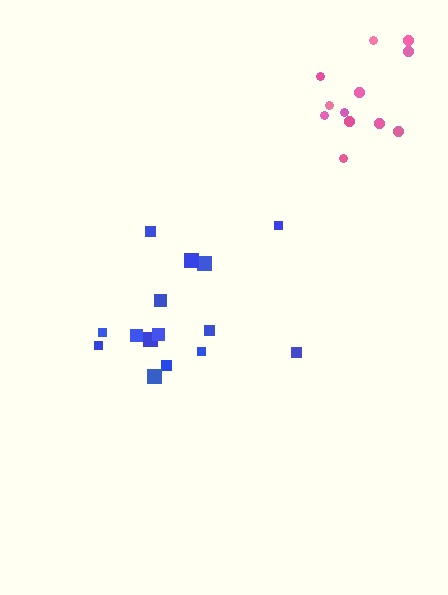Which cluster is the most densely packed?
Pink.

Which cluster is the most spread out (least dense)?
Blue.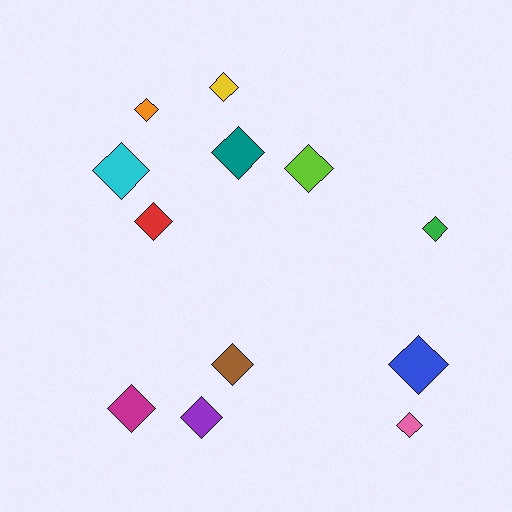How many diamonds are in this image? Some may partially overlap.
There are 12 diamonds.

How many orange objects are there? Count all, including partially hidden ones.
There is 1 orange object.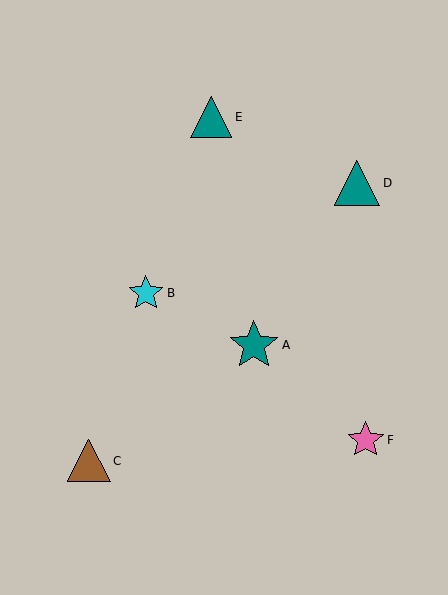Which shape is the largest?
The teal star (labeled A) is the largest.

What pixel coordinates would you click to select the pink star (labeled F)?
Click at (366, 440) to select the pink star F.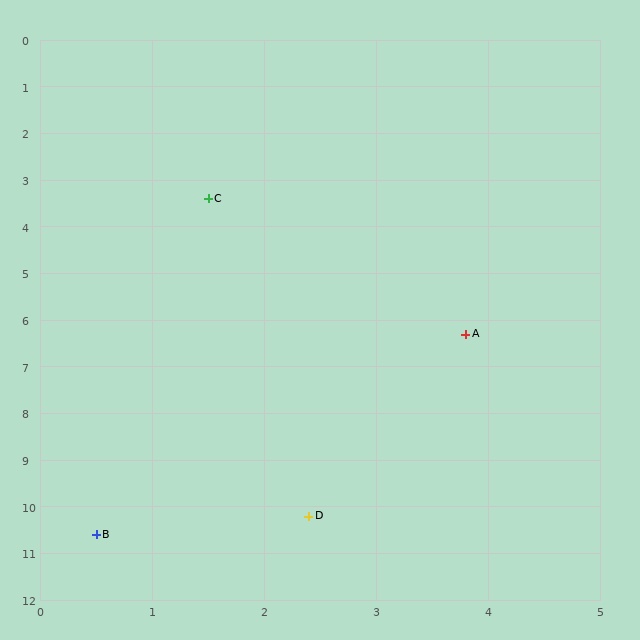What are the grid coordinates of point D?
Point D is at approximately (2.4, 10.2).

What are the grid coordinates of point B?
Point B is at approximately (0.5, 10.6).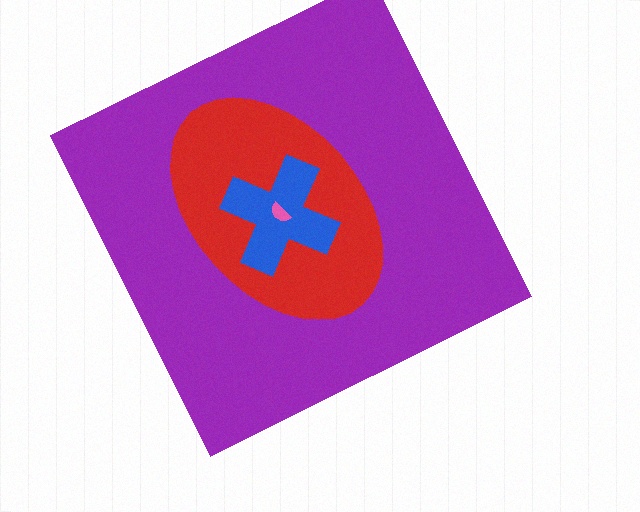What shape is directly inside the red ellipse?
The blue cross.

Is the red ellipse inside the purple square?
Yes.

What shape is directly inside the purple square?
The red ellipse.